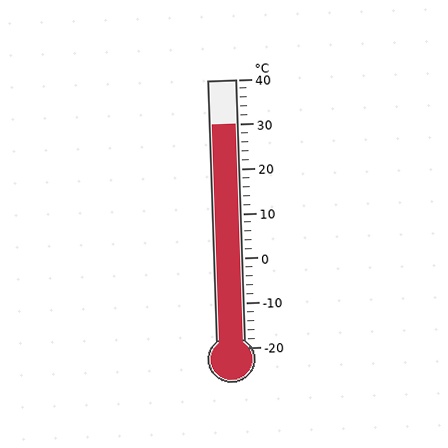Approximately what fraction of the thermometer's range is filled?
The thermometer is filled to approximately 85% of its range.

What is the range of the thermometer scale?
The thermometer scale ranges from -20°C to 40°C.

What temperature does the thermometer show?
The thermometer shows approximately 30°C.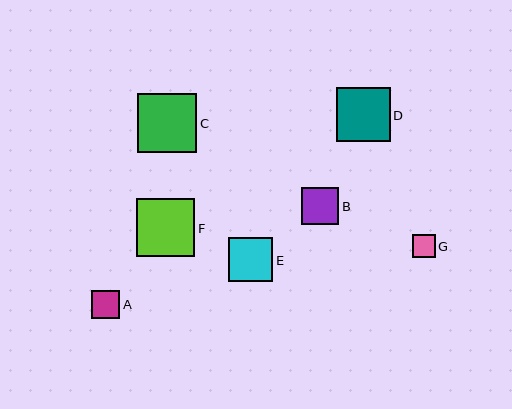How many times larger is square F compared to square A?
Square F is approximately 2.1 times the size of square A.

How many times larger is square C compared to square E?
Square C is approximately 1.3 times the size of square E.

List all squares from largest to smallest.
From largest to smallest: C, F, D, E, B, A, G.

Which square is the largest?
Square C is the largest with a size of approximately 59 pixels.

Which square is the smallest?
Square G is the smallest with a size of approximately 23 pixels.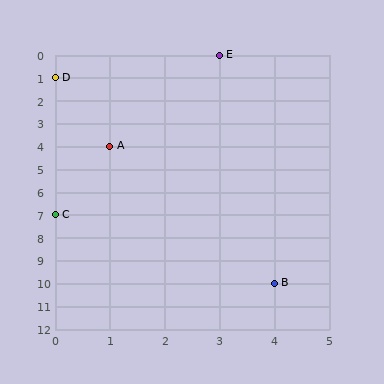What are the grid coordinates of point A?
Point A is at grid coordinates (1, 4).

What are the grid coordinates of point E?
Point E is at grid coordinates (3, 0).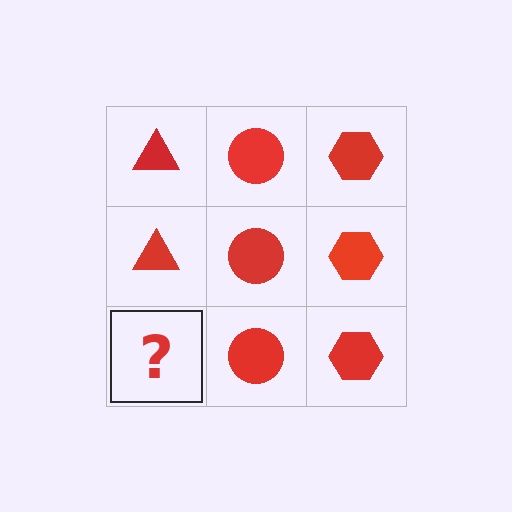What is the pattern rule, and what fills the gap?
The rule is that each column has a consistent shape. The gap should be filled with a red triangle.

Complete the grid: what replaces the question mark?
The question mark should be replaced with a red triangle.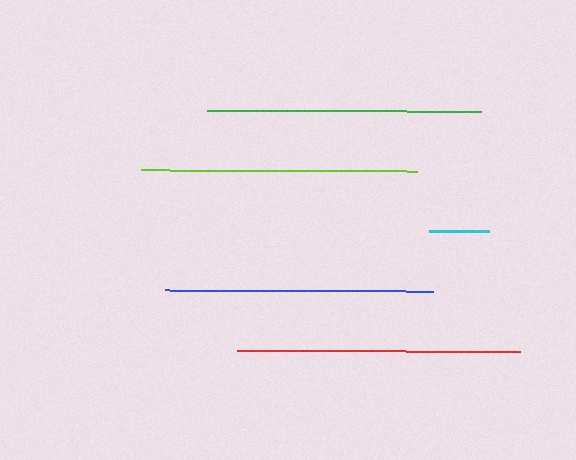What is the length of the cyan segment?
The cyan segment is approximately 60 pixels long.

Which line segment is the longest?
The red line is the longest at approximately 283 pixels.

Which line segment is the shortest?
The cyan line is the shortest at approximately 60 pixels.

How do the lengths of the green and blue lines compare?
The green and blue lines are approximately the same length.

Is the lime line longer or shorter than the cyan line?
The lime line is longer than the cyan line.